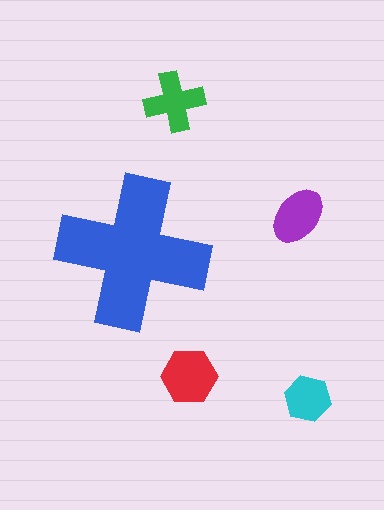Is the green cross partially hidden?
No, the green cross is fully visible.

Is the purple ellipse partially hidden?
No, the purple ellipse is fully visible.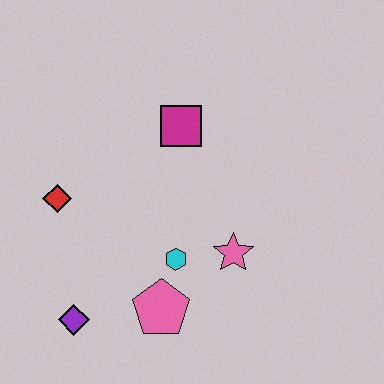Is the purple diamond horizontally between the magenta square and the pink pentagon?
No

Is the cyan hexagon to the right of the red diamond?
Yes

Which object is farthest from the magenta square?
The purple diamond is farthest from the magenta square.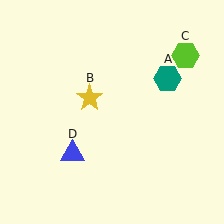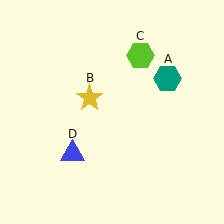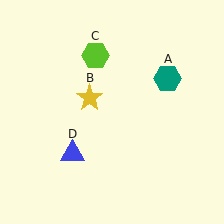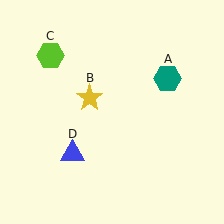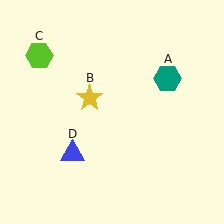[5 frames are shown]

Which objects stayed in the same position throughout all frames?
Teal hexagon (object A) and yellow star (object B) and blue triangle (object D) remained stationary.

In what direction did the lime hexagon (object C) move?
The lime hexagon (object C) moved left.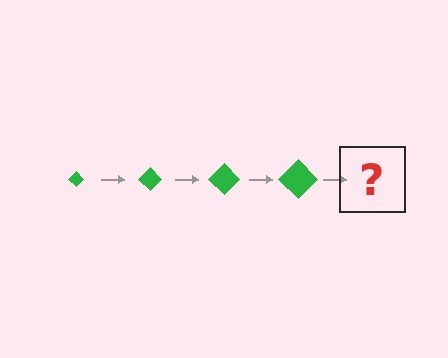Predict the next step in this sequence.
The next step is a green diamond, larger than the previous one.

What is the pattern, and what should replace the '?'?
The pattern is that the diamond gets progressively larger each step. The '?' should be a green diamond, larger than the previous one.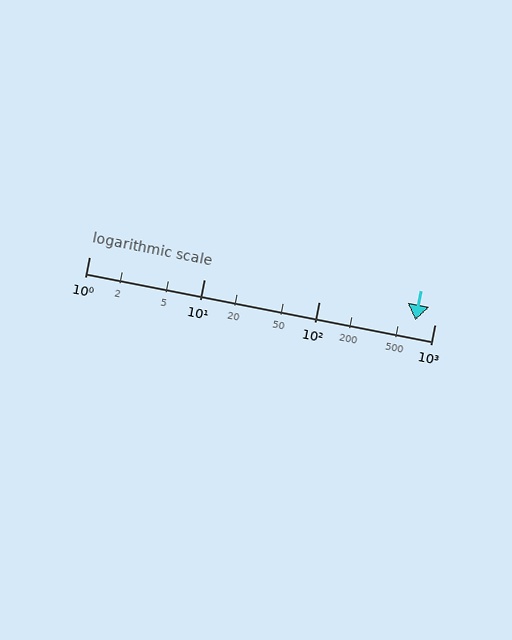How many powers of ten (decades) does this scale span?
The scale spans 3 decades, from 1 to 1000.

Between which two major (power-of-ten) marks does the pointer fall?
The pointer is between 100 and 1000.